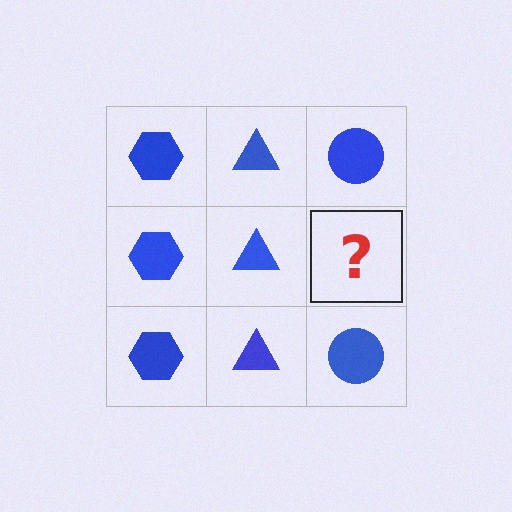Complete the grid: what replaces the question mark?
The question mark should be replaced with a blue circle.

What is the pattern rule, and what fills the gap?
The rule is that each column has a consistent shape. The gap should be filled with a blue circle.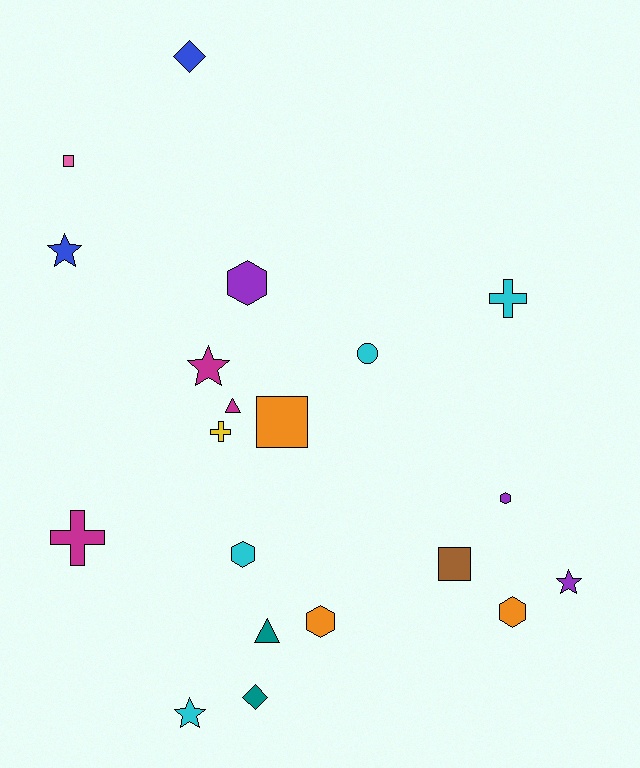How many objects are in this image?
There are 20 objects.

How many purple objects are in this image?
There are 3 purple objects.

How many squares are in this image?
There are 3 squares.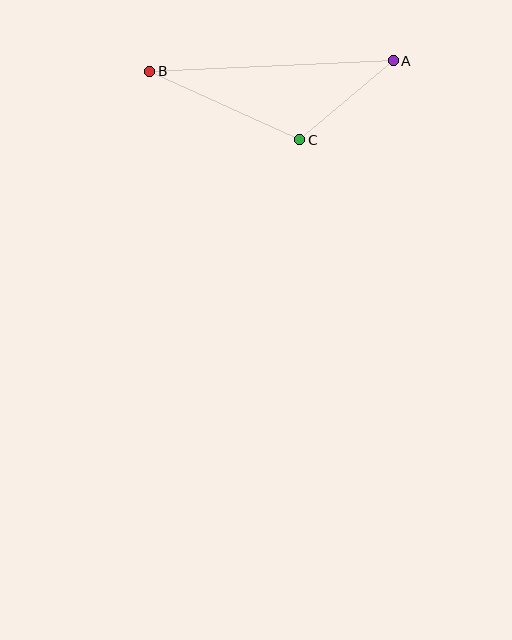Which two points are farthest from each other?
Points A and B are farthest from each other.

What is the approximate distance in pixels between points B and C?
The distance between B and C is approximately 165 pixels.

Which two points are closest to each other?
Points A and C are closest to each other.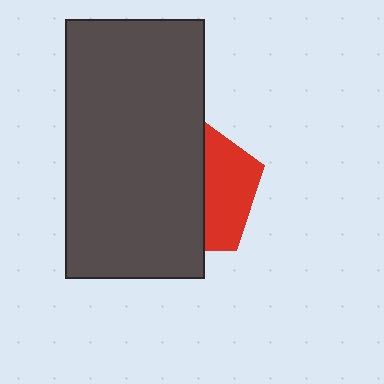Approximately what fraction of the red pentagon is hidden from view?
Roughly 63% of the red pentagon is hidden behind the dark gray rectangle.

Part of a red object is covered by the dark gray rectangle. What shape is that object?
It is a pentagon.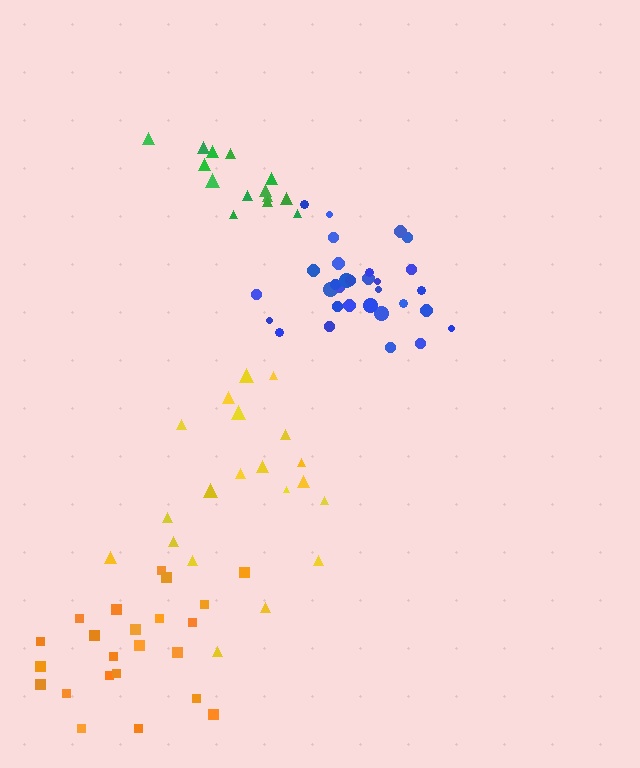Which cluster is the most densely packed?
Blue.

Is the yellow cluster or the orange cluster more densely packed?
Orange.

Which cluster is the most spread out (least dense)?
Yellow.